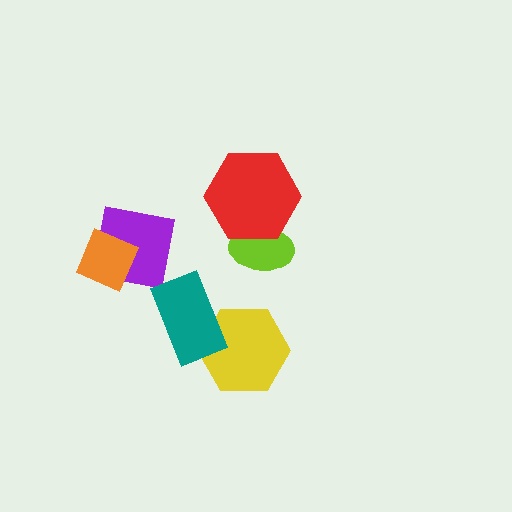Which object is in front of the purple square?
The orange diamond is in front of the purple square.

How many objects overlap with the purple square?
1 object overlaps with the purple square.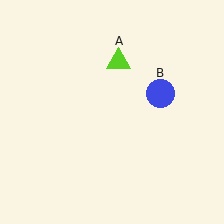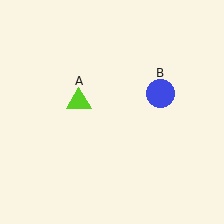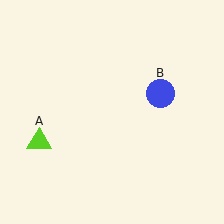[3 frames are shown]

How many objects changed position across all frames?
1 object changed position: lime triangle (object A).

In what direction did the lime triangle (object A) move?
The lime triangle (object A) moved down and to the left.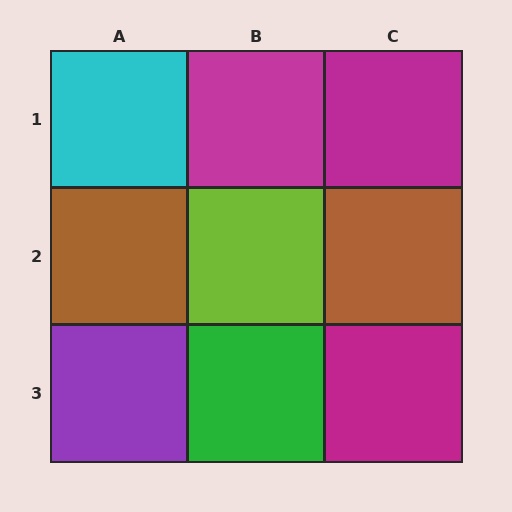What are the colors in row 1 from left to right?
Cyan, magenta, magenta.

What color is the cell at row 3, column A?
Purple.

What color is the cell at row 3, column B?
Green.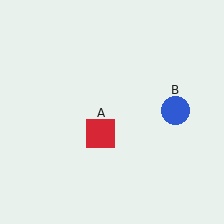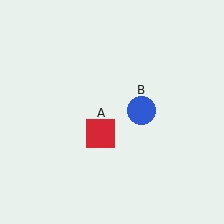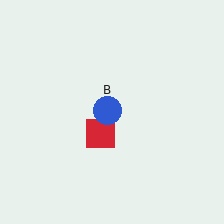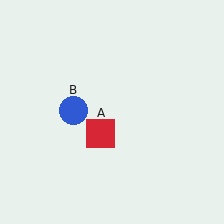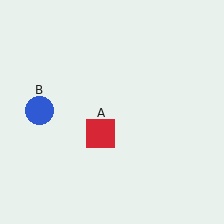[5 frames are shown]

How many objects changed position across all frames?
1 object changed position: blue circle (object B).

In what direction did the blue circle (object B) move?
The blue circle (object B) moved left.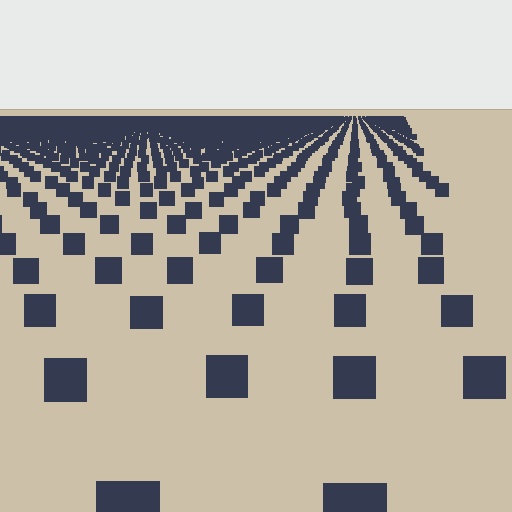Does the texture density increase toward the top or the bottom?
Density increases toward the top.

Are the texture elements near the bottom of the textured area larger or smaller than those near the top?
Larger. Near the bottom, elements are closer to the viewer and appear at a bigger on-screen size.